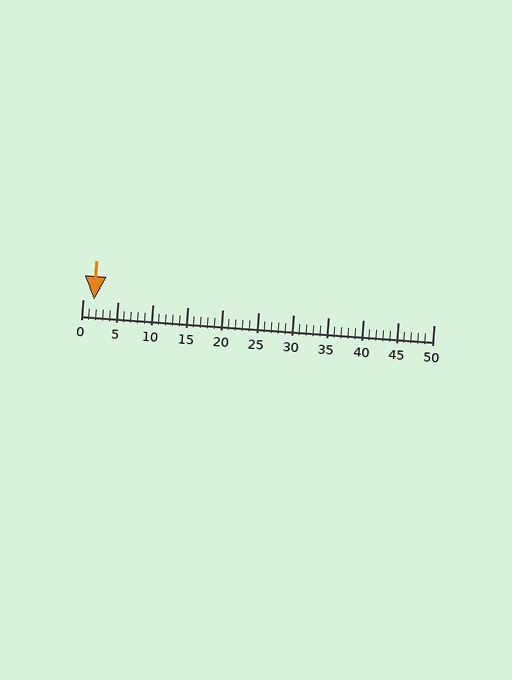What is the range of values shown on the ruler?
The ruler shows values from 0 to 50.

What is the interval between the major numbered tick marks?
The major tick marks are spaced 5 units apart.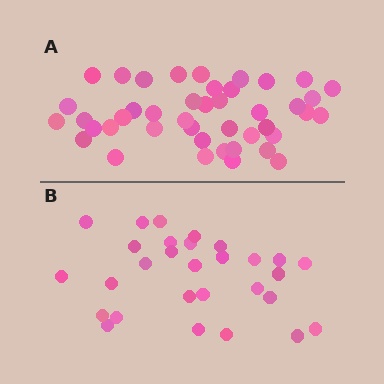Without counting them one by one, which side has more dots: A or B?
Region A (the top region) has more dots.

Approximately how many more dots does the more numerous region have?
Region A has approximately 15 more dots than region B.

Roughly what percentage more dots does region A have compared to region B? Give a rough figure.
About 50% more.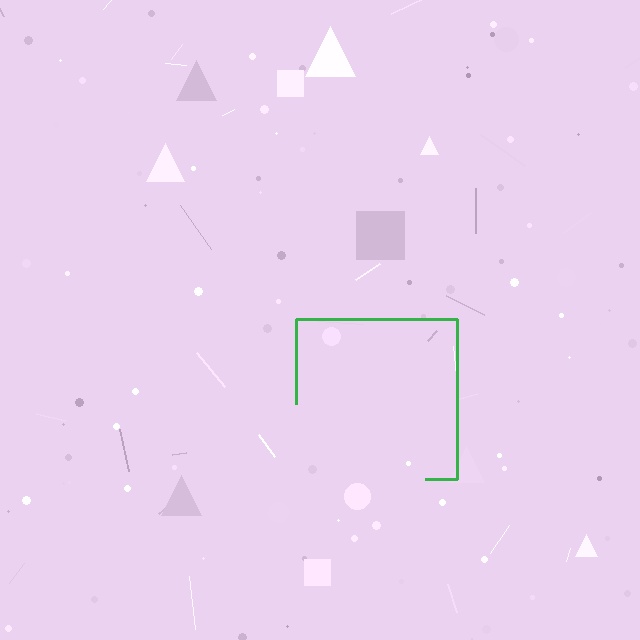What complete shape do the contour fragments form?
The contour fragments form a square.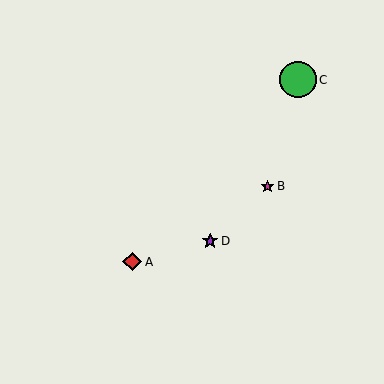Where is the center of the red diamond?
The center of the red diamond is at (132, 262).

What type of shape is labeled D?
Shape D is a purple star.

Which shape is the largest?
The green circle (labeled C) is the largest.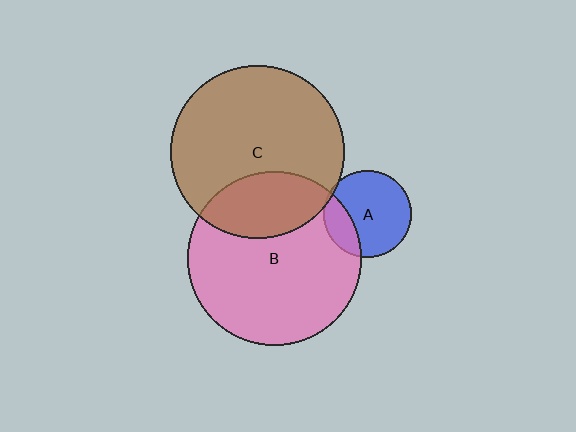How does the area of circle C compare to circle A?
Approximately 3.9 times.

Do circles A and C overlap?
Yes.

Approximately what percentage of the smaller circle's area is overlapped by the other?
Approximately 5%.